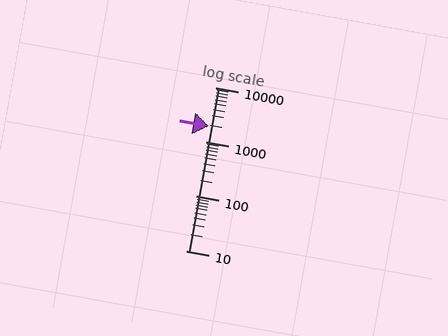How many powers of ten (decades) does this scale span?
The scale spans 3 decades, from 10 to 10000.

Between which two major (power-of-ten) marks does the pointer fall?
The pointer is between 1000 and 10000.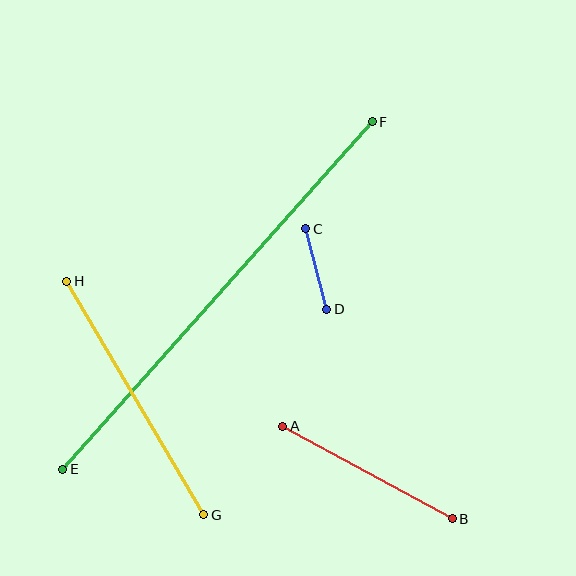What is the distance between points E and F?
The distance is approximately 466 pixels.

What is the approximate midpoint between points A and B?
The midpoint is at approximately (368, 473) pixels.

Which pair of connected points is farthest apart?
Points E and F are farthest apart.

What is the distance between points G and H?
The distance is approximately 271 pixels.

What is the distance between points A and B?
The distance is approximately 193 pixels.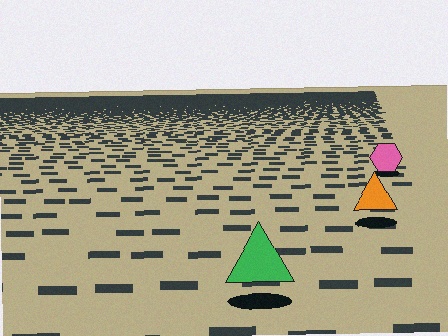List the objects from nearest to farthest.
From nearest to farthest: the green triangle, the orange triangle, the pink hexagon.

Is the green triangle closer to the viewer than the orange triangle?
Yes. The green triangle is closer — you can tell from the texture gradient: the ground texture is coarser near it.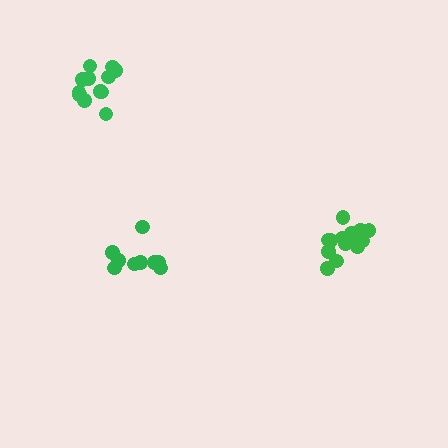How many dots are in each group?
Group 1: 9 dots, Group 2: 12 dots, Group 3: 14 dots (35 total).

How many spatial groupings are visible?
There are 3 spatial groupings.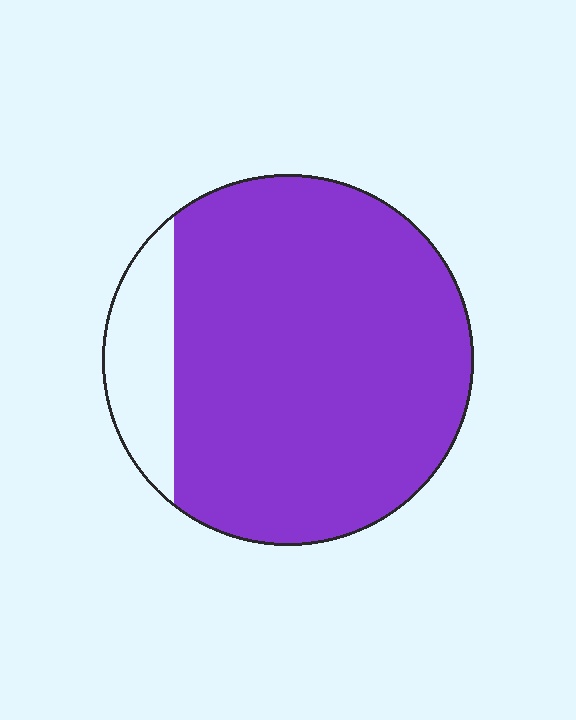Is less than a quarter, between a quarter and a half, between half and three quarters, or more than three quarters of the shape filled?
More than three quarters.